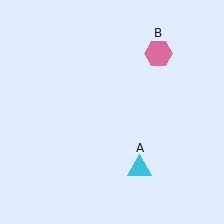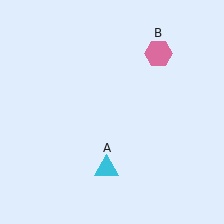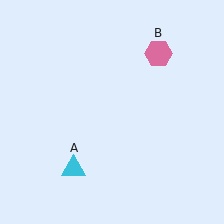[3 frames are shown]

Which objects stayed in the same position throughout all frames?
Pink hexagon (object B) remained stationary.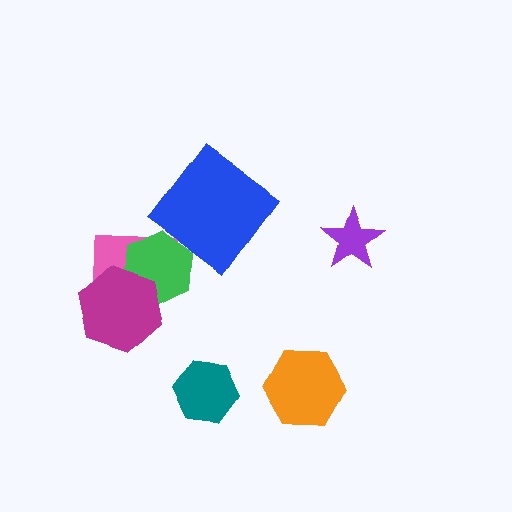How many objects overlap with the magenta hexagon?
2 objects overlap with the magenta hexagon.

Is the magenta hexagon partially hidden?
No, no other shape covers it.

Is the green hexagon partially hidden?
Yes, it is partially covered by another shape.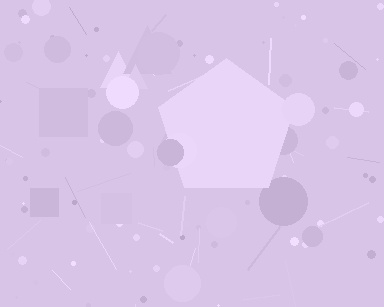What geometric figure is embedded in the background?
A pentagon is embedded in the background.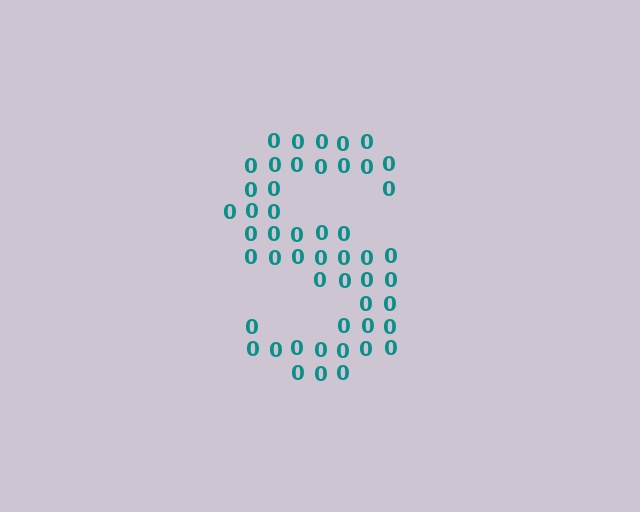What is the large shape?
The large shape is the letter S.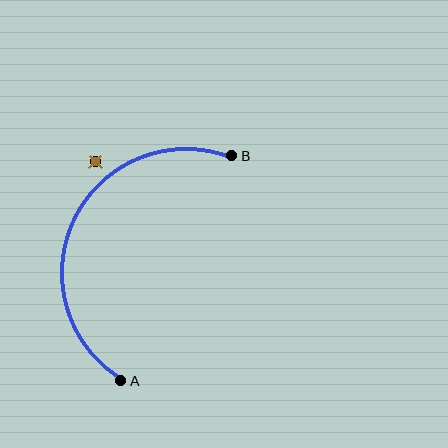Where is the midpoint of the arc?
The arc midpoint is the point on the curve farthest from the straight line joining A and B. It sits to the left of that line.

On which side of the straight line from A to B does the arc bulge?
The arc bulges to the left of the straight line connecting A and B.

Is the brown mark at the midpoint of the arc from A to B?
No — the brown mark does not lie on the arc at all. It sits slightly outside the curve.